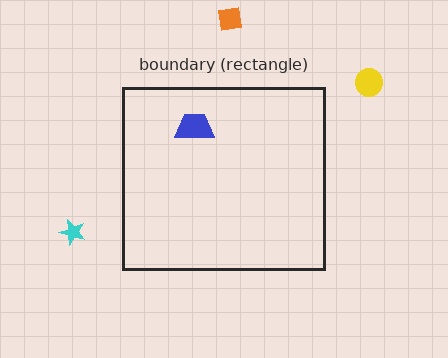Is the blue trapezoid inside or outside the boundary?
Inside.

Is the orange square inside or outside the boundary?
Outside.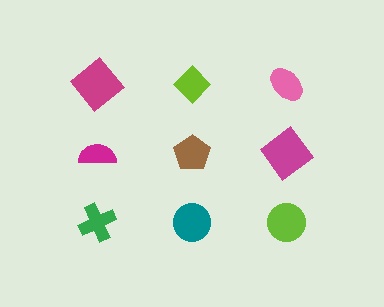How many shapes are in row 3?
3 shapes.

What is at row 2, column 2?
A brown pentagon.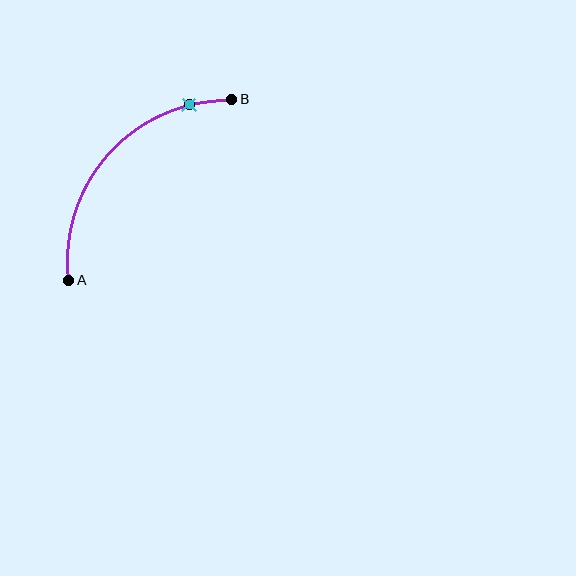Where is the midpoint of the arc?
The arc midpoint is the point on the curve farthest from the straight line joining A and B. It sits above and to the left of that line.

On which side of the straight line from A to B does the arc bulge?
The arc bulges above and to the left of the straight line connecting A and B.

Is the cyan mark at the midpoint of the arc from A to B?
No. The cyan mark lies on the arc but is closer to endpoint B. The arc midpoint would be at the point on the curve equidistant along the arc from both A and B.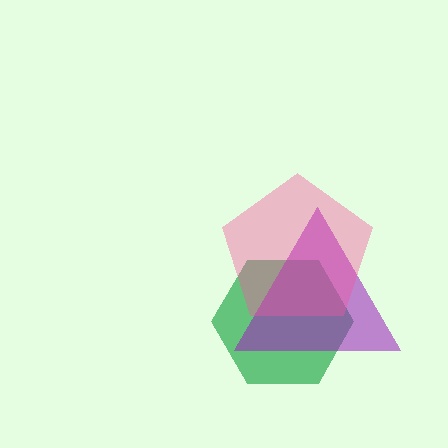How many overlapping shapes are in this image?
There are 3 overlapping shapes in the image.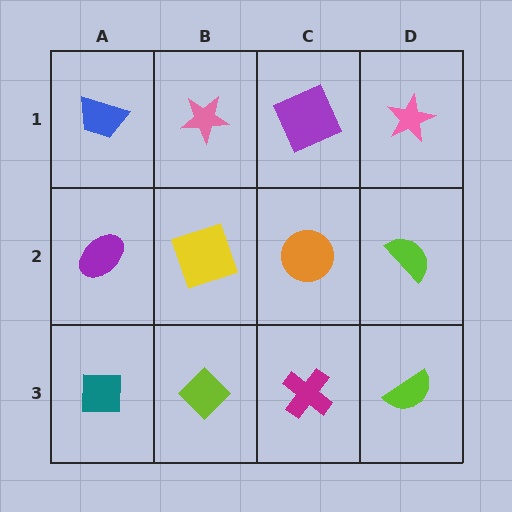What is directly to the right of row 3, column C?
A lime semicircle.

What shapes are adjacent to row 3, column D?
A lime semicircle (row 2, column D), a magenta cross (row 3, column C).